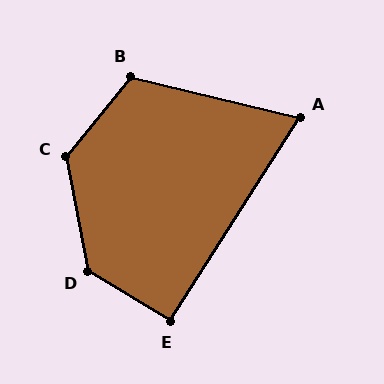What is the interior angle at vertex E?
Approximately 91 degrees (approximately right).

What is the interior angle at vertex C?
Approximately 130 degrees (obtuse).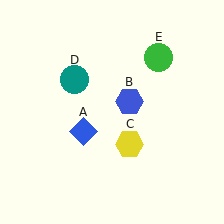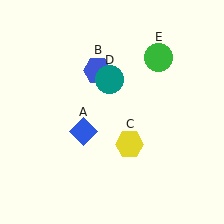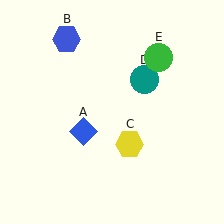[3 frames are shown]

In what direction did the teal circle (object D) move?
The teal circle (object D) moved right.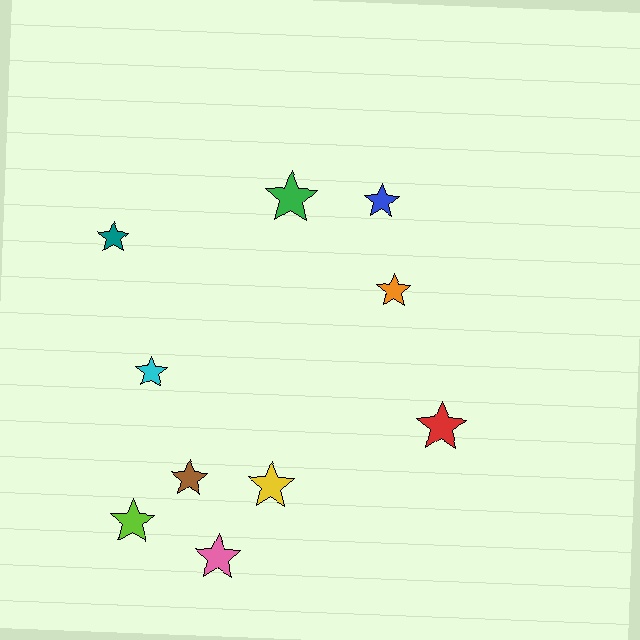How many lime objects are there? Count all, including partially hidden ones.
There is 1 lime object.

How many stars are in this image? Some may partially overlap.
There are 10 stars.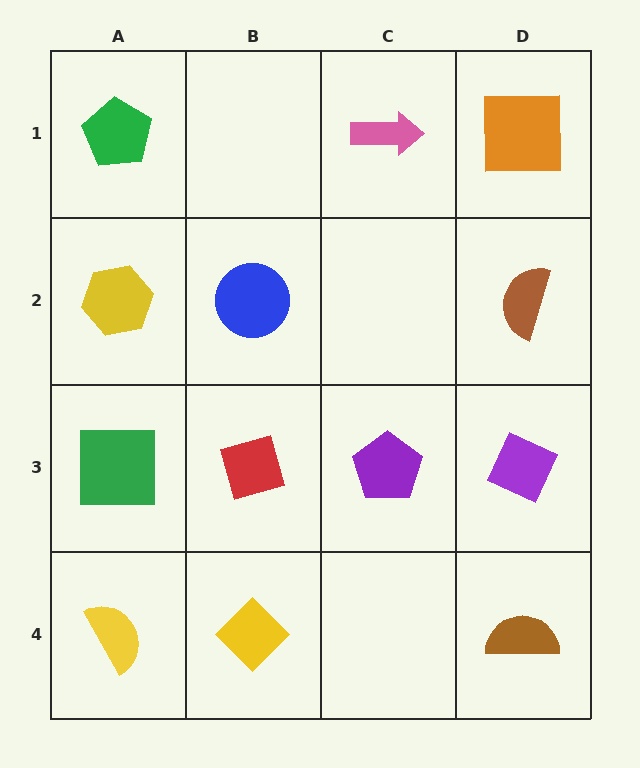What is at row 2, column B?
A blue circle.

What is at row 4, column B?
A yellow diamond.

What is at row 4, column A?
A yellow semicircle.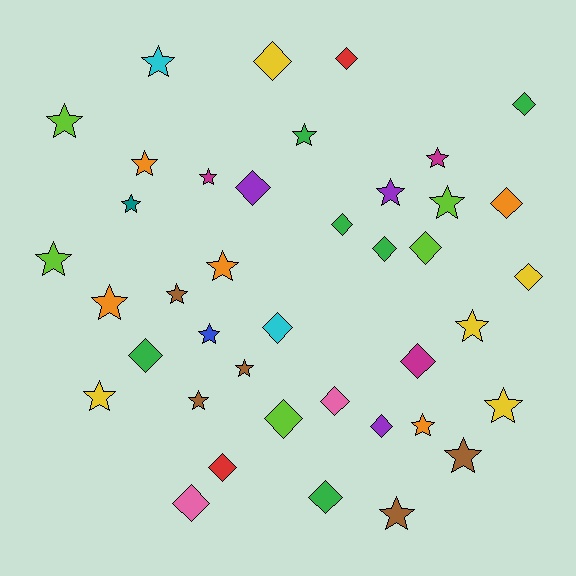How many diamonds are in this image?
There are 18 diamonds.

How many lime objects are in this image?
There are 5 lime objects.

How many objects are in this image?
There are 40 objects.